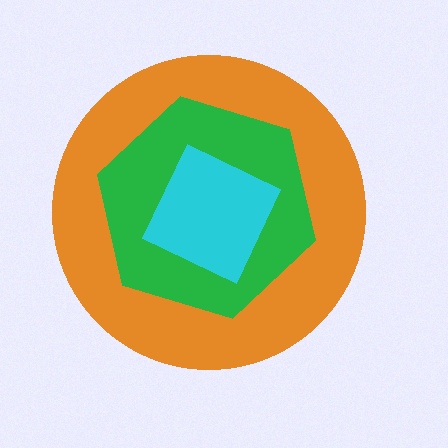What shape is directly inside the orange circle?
The green hexagon.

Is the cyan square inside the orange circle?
Yes.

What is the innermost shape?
The cyan square.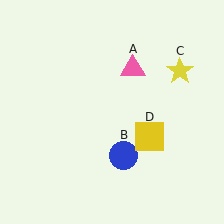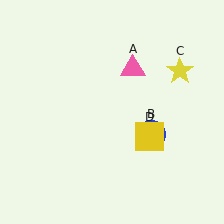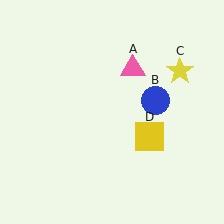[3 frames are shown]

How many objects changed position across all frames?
1 object changed position: blue circle (object B).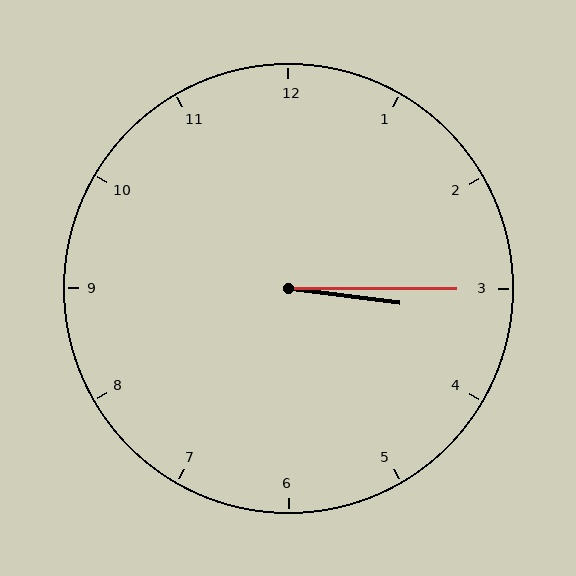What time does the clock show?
3:15.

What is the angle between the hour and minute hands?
Approximately 8 degrees.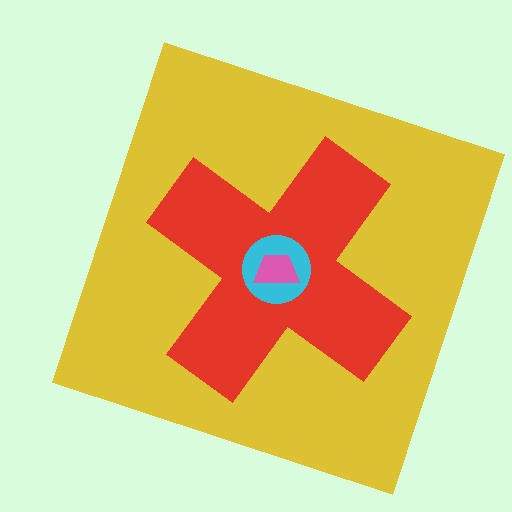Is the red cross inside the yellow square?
Yes.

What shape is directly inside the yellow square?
The red cross.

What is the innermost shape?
The pink trapezoid.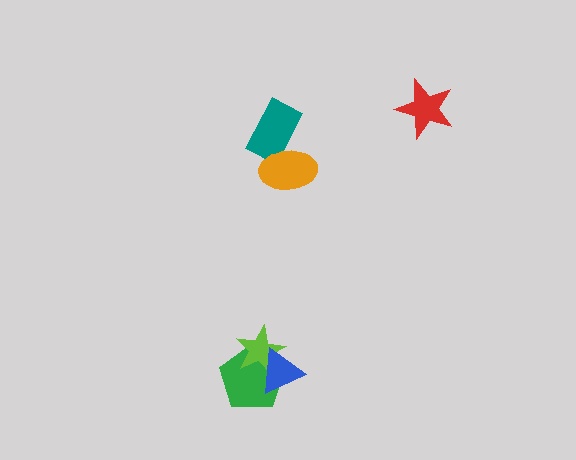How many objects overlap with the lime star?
2 objects overlap with the lime star.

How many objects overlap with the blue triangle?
2 objects overlap with the blue triangle.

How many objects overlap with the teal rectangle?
1 object overlaps with the teal rectangle.